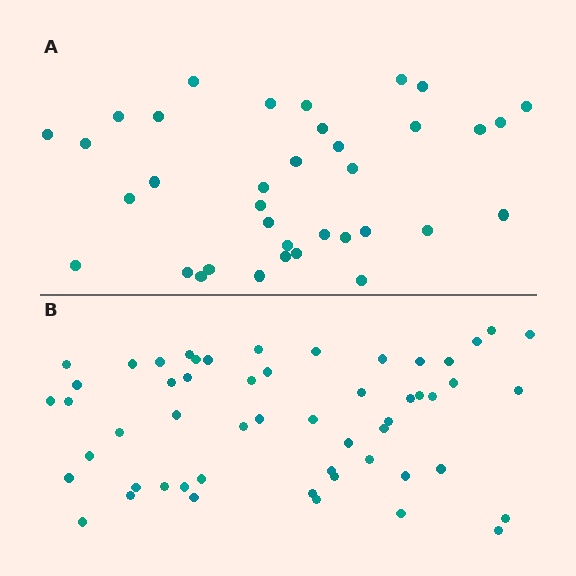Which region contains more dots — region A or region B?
Region B (the bottom region) has more dots.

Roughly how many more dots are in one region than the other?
Region B has approximately 20 more dots than region A.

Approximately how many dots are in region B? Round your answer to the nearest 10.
About 50 dots. (The exact count is 54, which rounds to 50.)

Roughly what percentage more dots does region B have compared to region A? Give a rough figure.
About 50% more.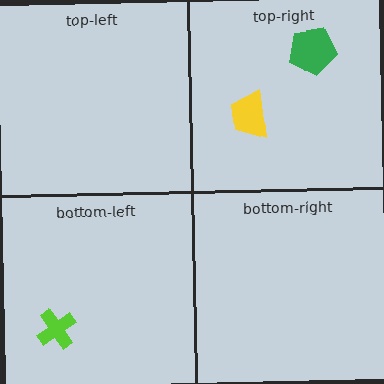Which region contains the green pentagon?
The top-right region.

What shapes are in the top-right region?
The yellow trapezoid, the green pentagon.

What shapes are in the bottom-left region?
The lime cross.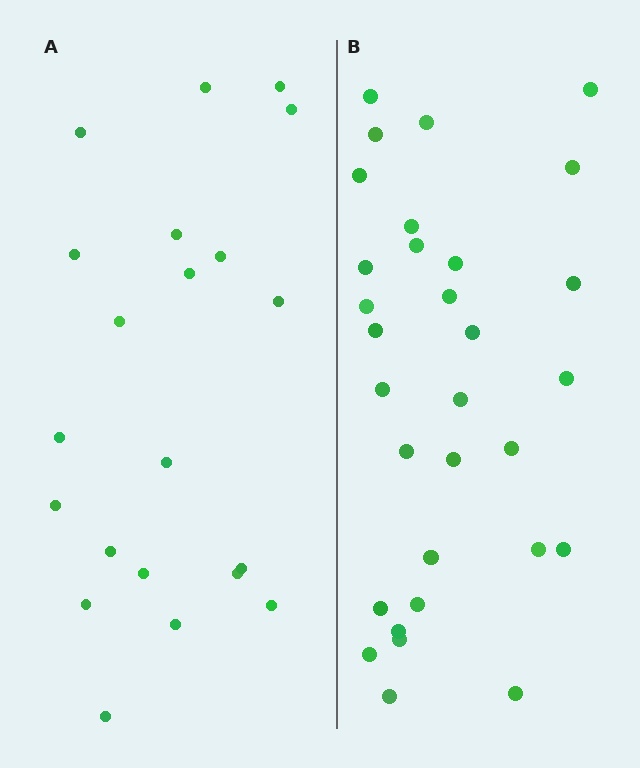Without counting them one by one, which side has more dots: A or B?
Region B (the right region) has more dots.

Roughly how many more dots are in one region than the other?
Region B has roughly 10 or so more dots than region A.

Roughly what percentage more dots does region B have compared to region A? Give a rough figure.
About 50% more.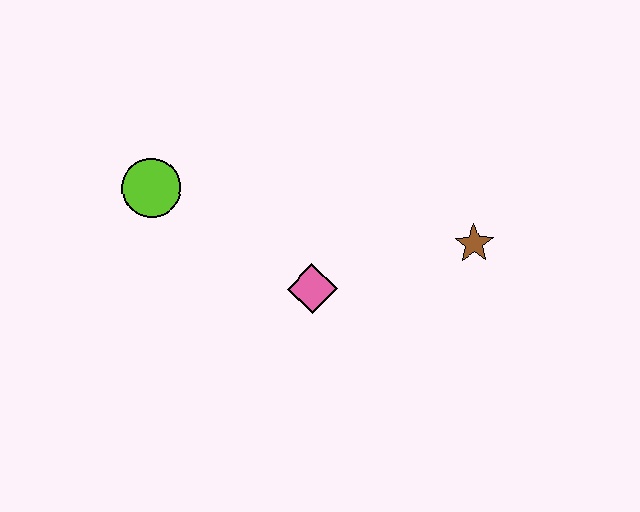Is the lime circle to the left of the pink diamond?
Yes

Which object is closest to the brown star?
The pink diamond is closest to the brown star.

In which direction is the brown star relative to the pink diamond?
The brown star is to the right of the pink diamond.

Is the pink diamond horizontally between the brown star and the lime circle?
Yes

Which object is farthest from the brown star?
The lime circle is farthest from the brown star.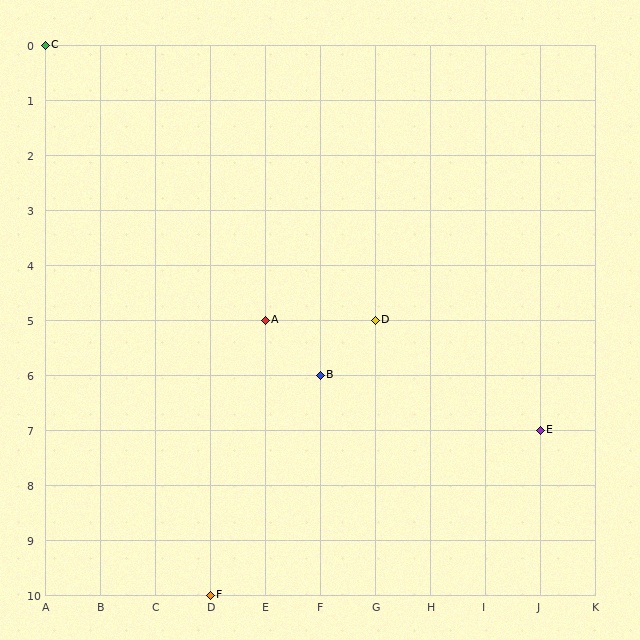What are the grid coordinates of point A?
Point A is at grid coordinates (E, 5).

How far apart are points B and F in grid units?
Points B and F are 2 columns and 4 rows apart (about 4.5 grid units diagonally).